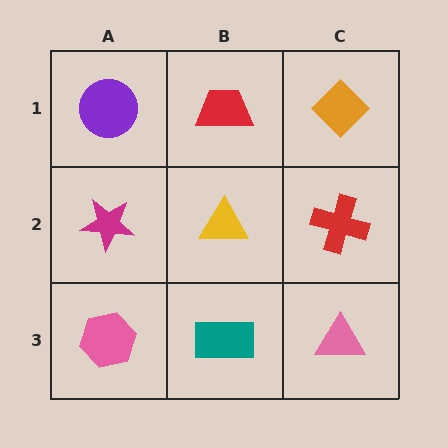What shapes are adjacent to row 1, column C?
A red cross (row 2, column C), a red trapezoid (row 1, column B).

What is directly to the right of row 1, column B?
An orange diamond.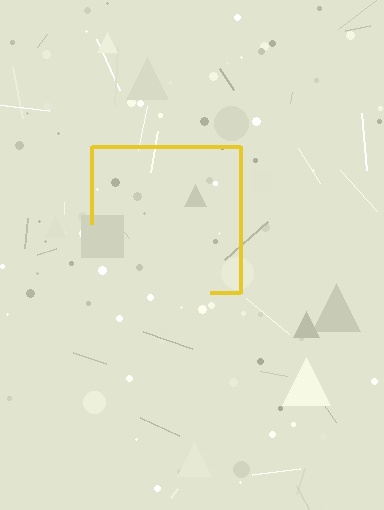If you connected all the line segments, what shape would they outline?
They would outline a square.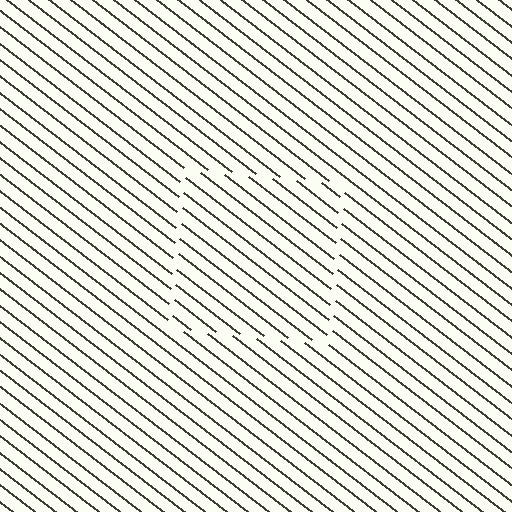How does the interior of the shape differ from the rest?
The interior of the shape contains the same grating, shifted by half a period — the contour is defined by the phase discontinuity where line-ends from the inner and outer gratings abut.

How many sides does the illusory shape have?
4 sides — the line-ends trace a square.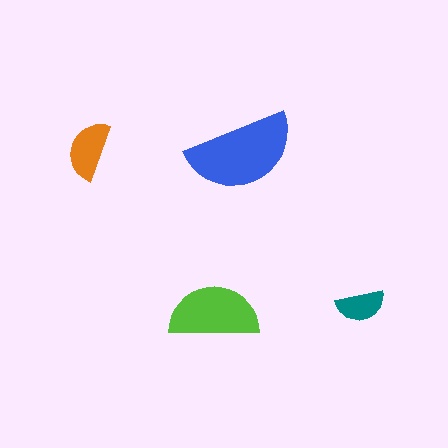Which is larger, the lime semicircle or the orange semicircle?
The lime one.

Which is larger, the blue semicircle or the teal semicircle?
The blue one.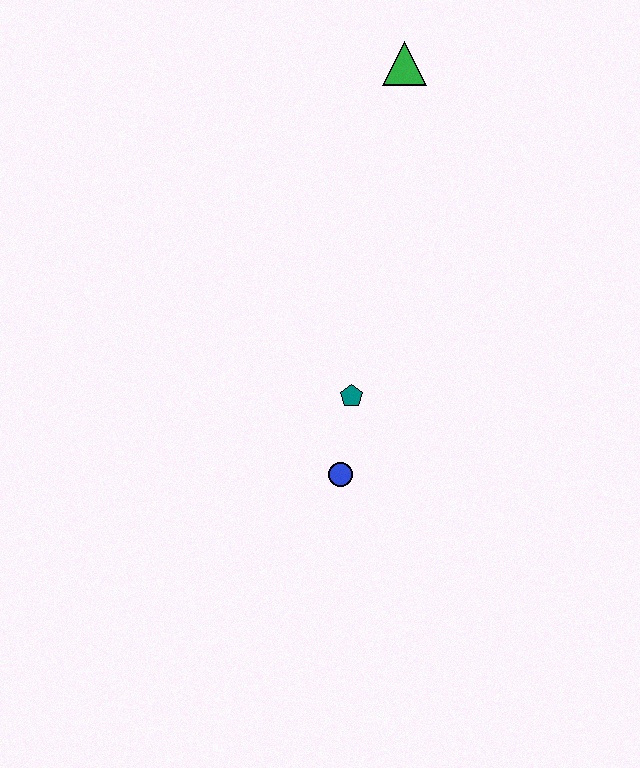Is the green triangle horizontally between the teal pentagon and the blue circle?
No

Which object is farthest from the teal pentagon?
The green triangle is farthest from the teal pentagon.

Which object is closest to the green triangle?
The teal pentagon is closest to the green triangle.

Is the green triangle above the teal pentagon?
Yes